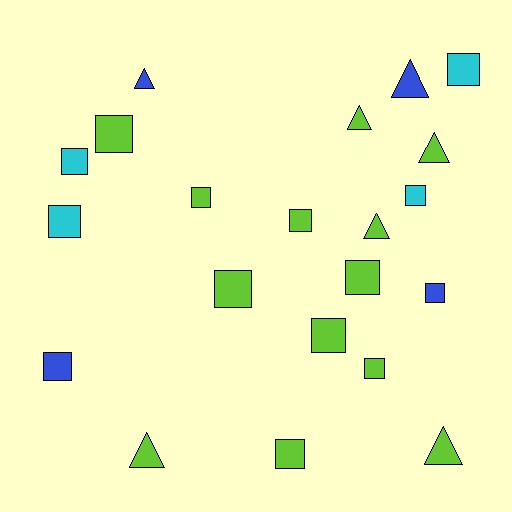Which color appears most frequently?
Lime, with 13 objects.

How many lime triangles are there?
There are 5 lime triangles.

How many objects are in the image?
There are 21 objects.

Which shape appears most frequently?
Square, with 14 objects.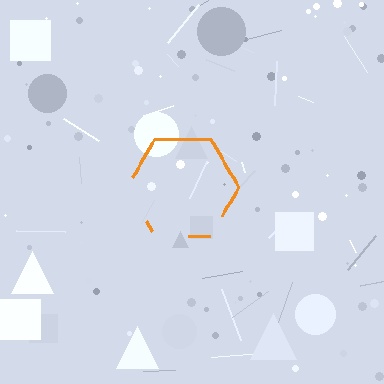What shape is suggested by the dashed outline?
The dashed outline suggests a hexagon.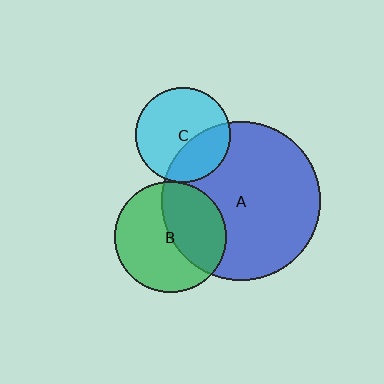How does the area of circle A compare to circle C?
Approximately 2.8 times.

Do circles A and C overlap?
Yes.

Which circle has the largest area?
Circle A (blue).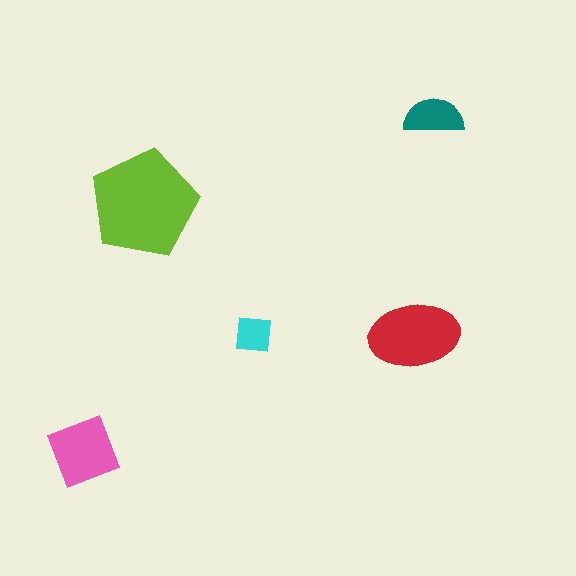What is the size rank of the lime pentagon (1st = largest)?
1st.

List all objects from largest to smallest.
The lime pentagon, the red ellipse, the pink square, the teal semicircle, the cyan square.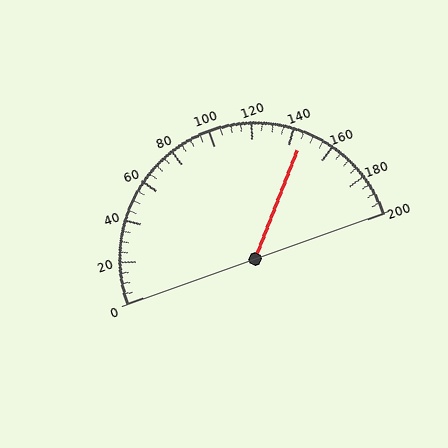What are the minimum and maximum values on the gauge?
The gauge ranges from 0 to 200.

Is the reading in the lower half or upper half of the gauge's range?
The reading is in the upper half of the range (0 to 200).